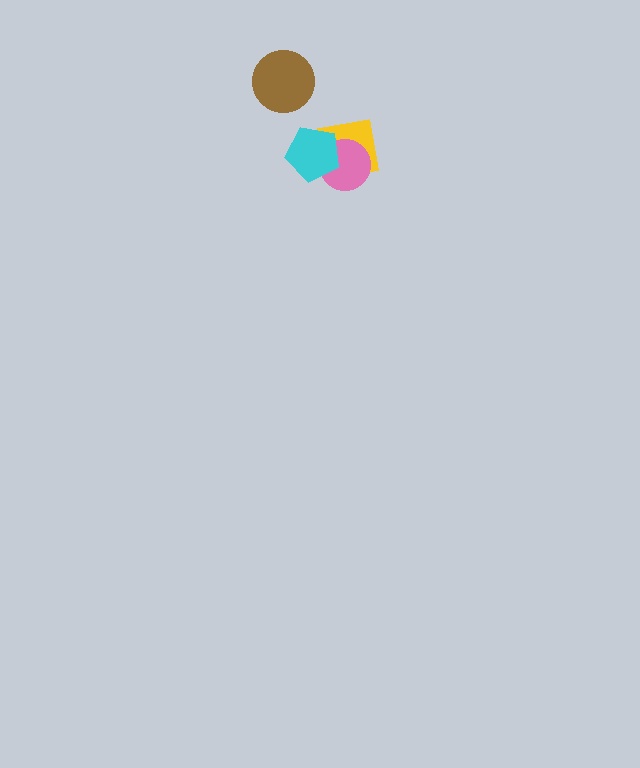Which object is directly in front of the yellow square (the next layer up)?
The pink circle is directly in front of the yellow square.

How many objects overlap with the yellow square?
2 objects overlap with the yellow square.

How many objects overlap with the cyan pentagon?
2 objects overlap with the cyan pentagon.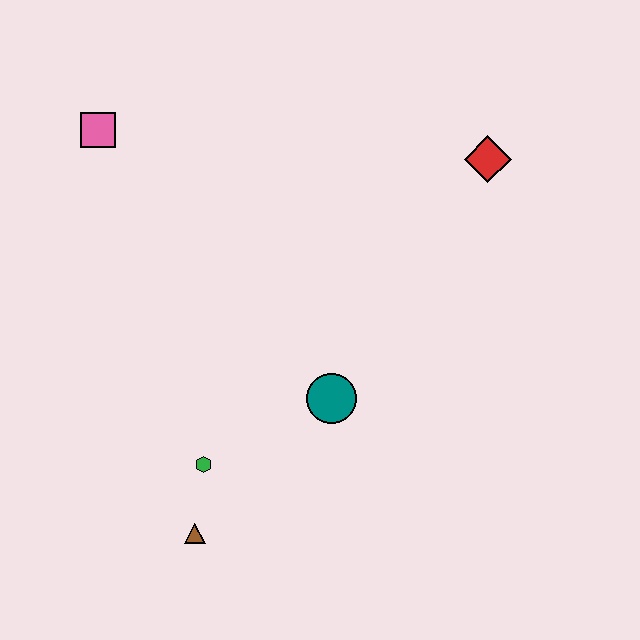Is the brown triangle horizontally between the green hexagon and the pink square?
Yes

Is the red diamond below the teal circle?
No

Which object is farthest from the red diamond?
The brown triangle is farthest from the red diamond.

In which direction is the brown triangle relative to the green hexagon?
The brown triangle is below the green hexagon.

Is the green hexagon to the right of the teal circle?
No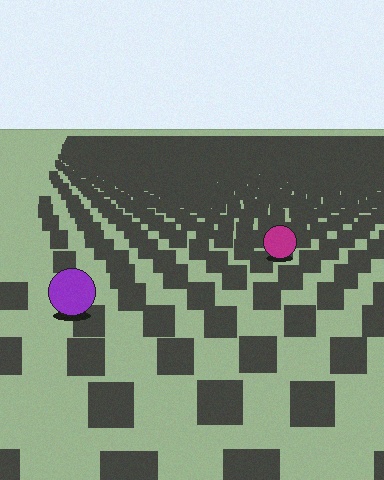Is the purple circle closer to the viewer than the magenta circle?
Yes. The purple circle is closer — you can tell from the texture gradient: the ground texture is coarser near it.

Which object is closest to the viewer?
The purple circle is closest. The texture marks near it are larger and more spread out.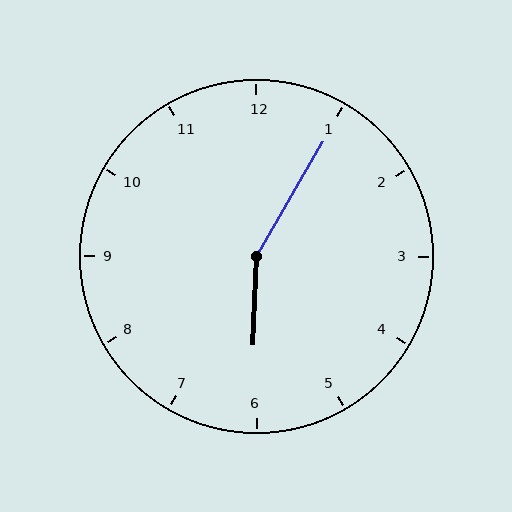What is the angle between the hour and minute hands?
Approximately 152 degrees.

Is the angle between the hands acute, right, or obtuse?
It is obtuse.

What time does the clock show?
6:05.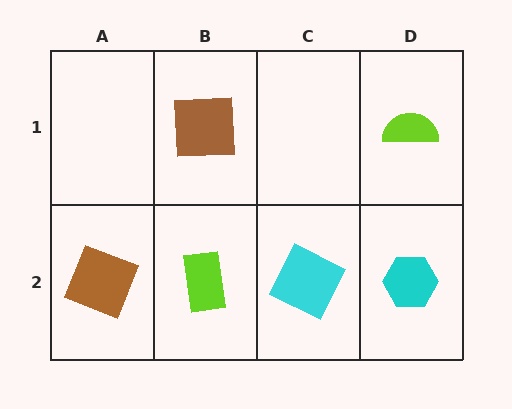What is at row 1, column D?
A lime semicircle.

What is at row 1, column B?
A brown square.